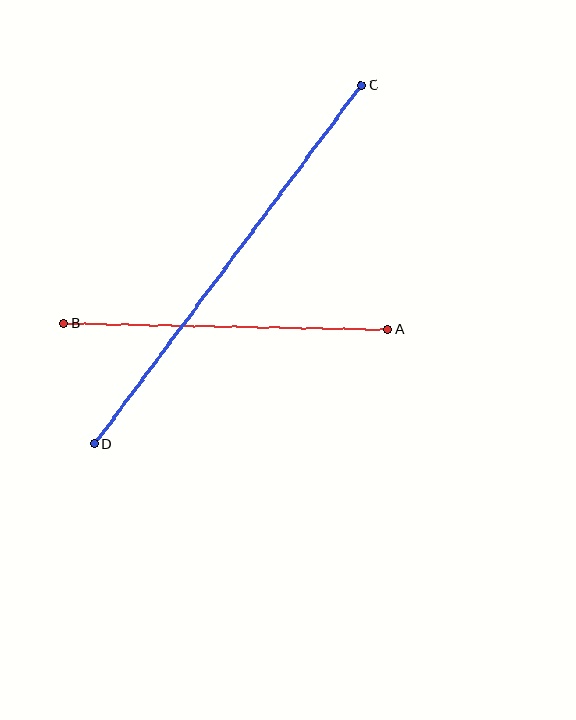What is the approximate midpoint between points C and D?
The midpoint is at approximately (228, 265) pixels.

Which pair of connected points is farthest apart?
Points C and D are farthest apart.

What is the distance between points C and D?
The distance is approximately 447 pixels.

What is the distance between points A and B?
The distance is approximately 324 pixels.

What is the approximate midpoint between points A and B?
The midpoint is at approximately (226, 326) pixels.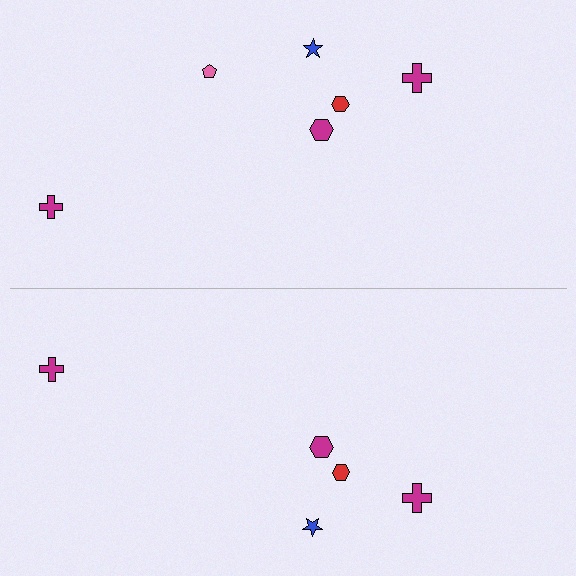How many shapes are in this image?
There are 11 shapes in this image.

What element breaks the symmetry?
A pink pentagon is missing from the bottom side.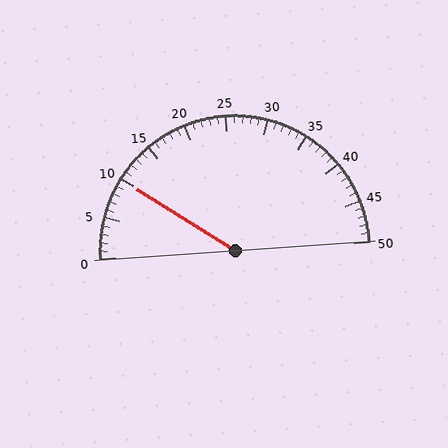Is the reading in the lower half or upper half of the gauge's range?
The reading is in the lower half of the range (0 to 50).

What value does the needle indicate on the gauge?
The needle indicates approximately 10.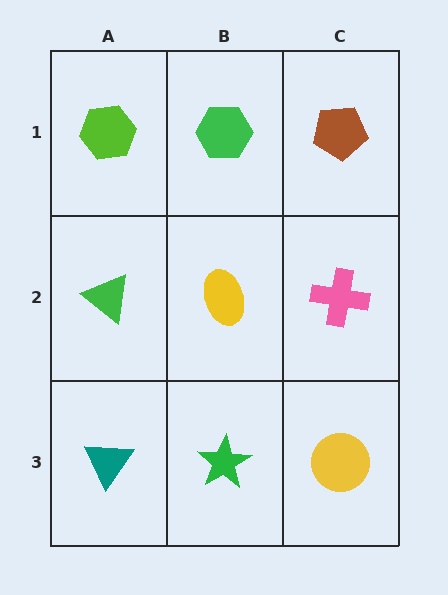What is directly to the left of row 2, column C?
A yellow ellipse.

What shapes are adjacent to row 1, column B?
A yellow ellipse (row 2, column B), a lime hexagon (row 1, column A), a brown pentagon (row 1, column C).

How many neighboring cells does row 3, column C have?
2.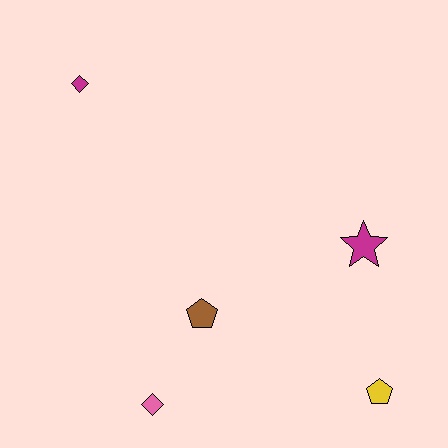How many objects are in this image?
There are 5 objects.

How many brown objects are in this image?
There is 1 brown object.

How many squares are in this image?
There are no squares.